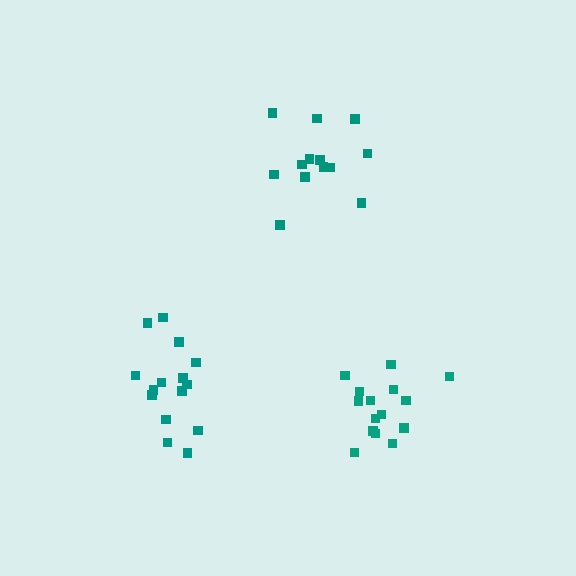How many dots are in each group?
Group 1: 15 dots, Group 2: 15 dots, Group 3: 13 dots (43 total).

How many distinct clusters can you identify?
There are 3 distinct clusters.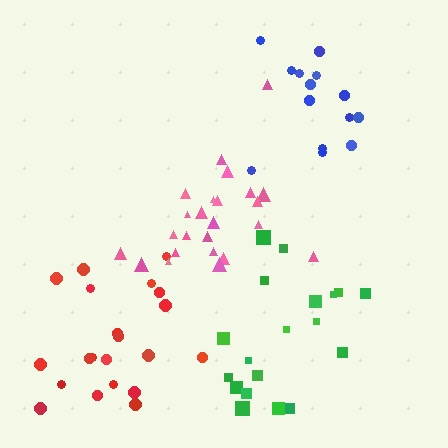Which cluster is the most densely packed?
Blue.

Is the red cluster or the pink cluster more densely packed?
Pink.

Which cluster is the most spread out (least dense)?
Red.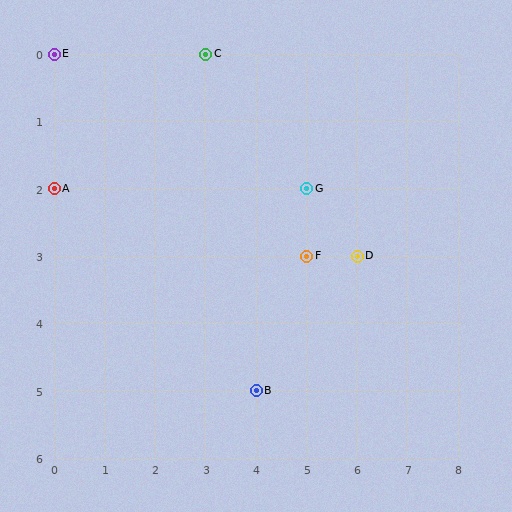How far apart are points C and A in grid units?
Points C and A are 3 columns and 2 rows apart (about 3.6 grid units diagonally).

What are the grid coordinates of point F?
Point F is at grid coordinates (5, 3).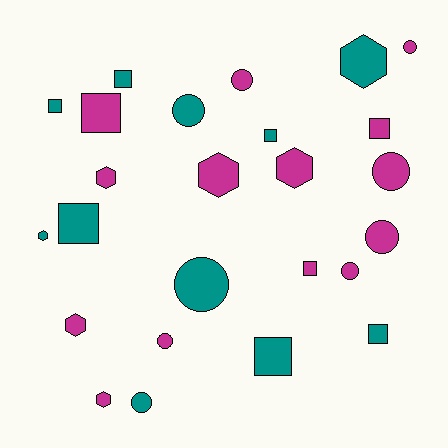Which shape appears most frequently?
Square, with 9 objects.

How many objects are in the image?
There are 25 objects.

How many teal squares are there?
There are 6 teal squares.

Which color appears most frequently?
Magenta, with 14 objects.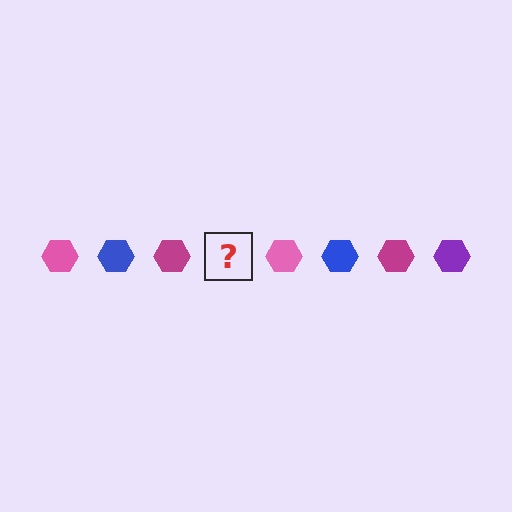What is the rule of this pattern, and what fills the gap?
The rule is that the pattern cycles through pink, blue, magenta, purple hexagons. The gap should be filled with a purple hexagon.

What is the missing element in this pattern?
The missing element is a purple hexagon.